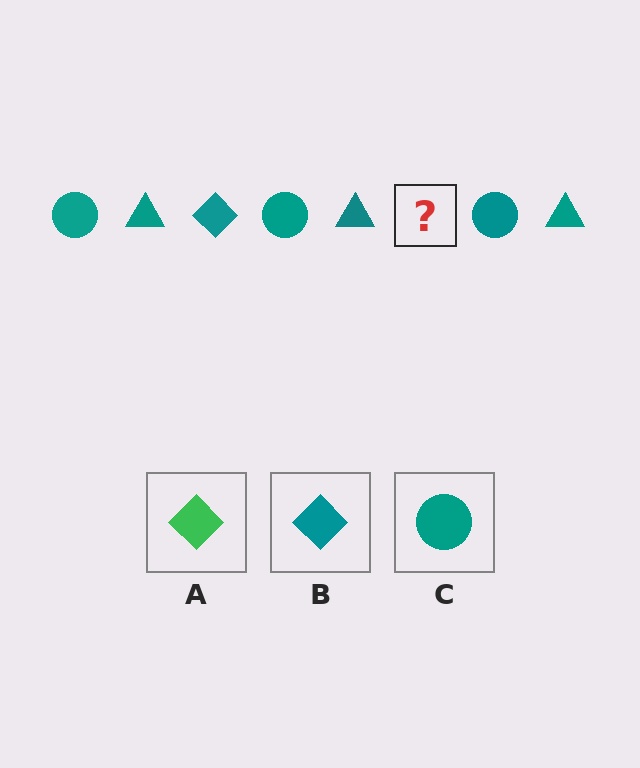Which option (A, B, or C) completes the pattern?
B.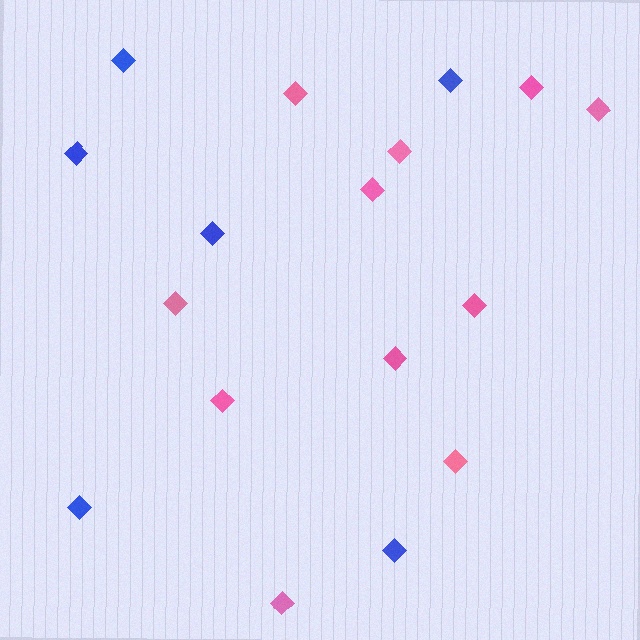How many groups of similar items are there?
There are 2 groups: one group of pink diamonds (11) and one group of blue diamonds (6).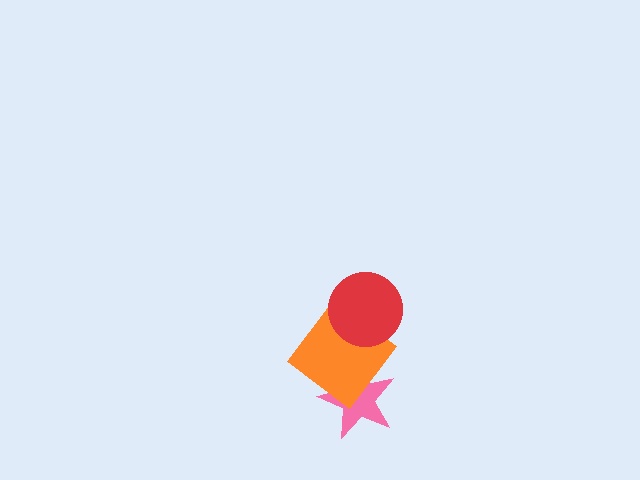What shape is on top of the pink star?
The orange diamond is on top of the pink star.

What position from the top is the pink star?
The pink star is 3rd from the top.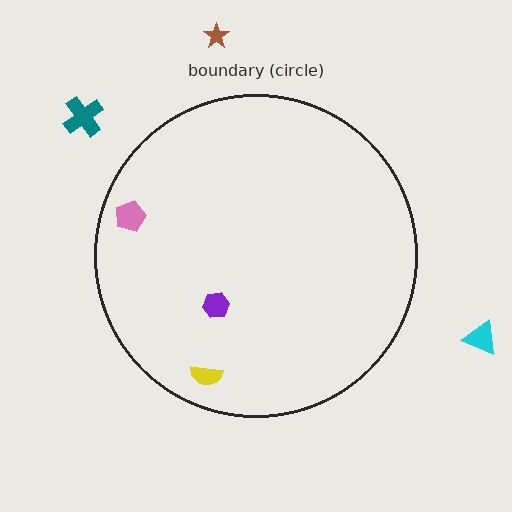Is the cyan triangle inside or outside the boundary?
Outside.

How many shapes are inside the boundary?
3 inside, 3 outside.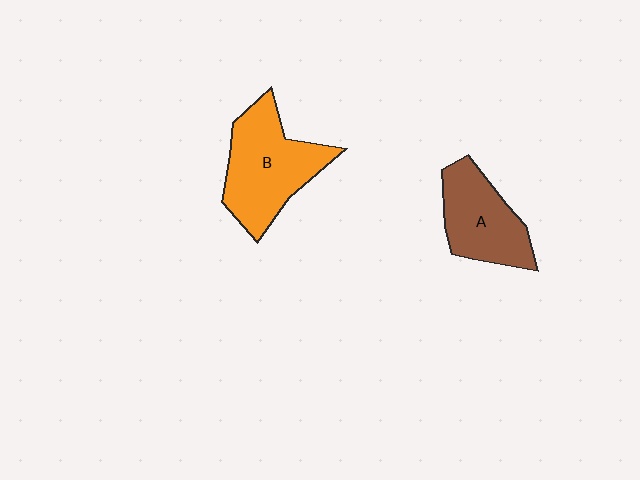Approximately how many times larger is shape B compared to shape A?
Approximately 1.3 times.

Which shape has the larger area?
Shape B (orange).